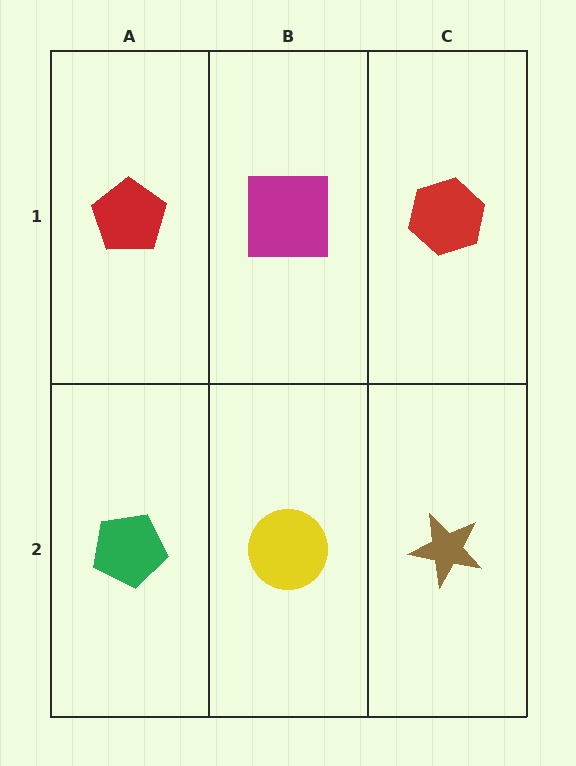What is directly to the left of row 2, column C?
A yellow circle.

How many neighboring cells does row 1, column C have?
2.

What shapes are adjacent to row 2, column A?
A red pentagon (row 1, column A), a yellow circle (row 2, column B).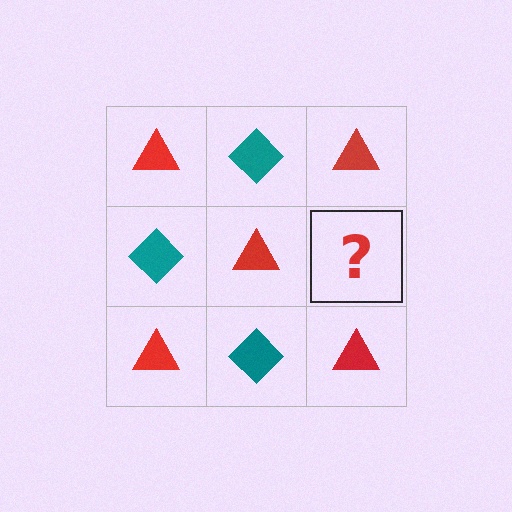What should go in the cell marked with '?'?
The missing cell should contain a teal diamond.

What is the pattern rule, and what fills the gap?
The rule is that it alternates red triangle and teal diamond in a checkerboard pattern. The gap should be filled with a teal diamond.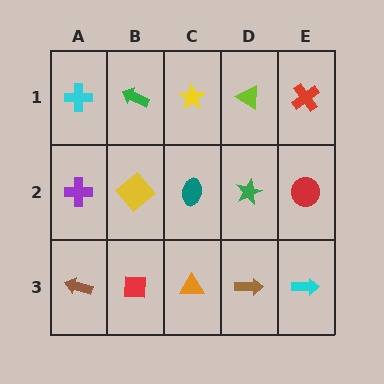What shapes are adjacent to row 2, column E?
A red cross (row 1, column E), a cyan arrow (row 3, column E), a green star (row 2, column D).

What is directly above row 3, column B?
A yellow diamond.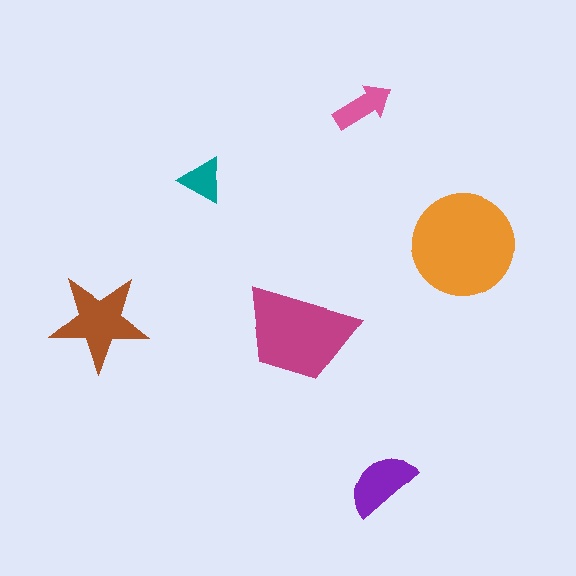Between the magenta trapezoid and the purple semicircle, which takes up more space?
The magenta trapezoid.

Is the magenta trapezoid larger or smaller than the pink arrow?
Larger.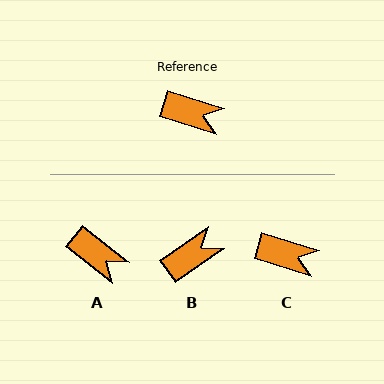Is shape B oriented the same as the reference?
No, it is off by about 52 degrees.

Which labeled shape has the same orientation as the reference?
C.